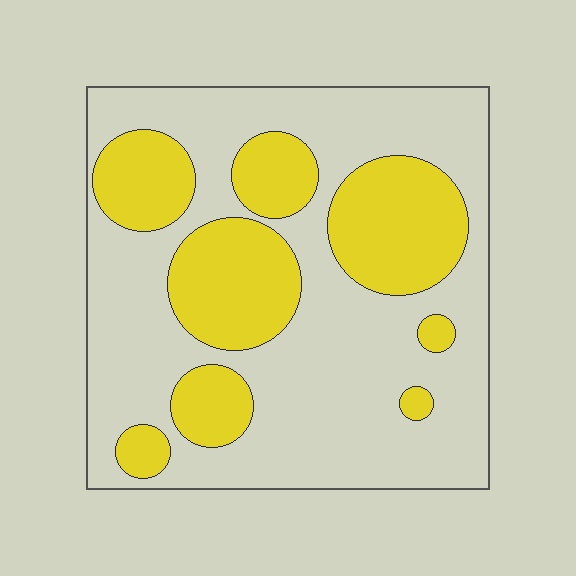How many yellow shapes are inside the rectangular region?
8.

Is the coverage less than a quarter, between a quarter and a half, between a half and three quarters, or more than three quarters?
Between a quarter and a half.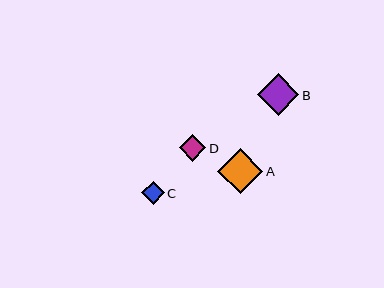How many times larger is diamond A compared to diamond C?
Diamond A is approximately 2.0 times the size of diamond C.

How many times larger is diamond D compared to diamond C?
Diamond D is approximately 1.2 times the size of diamond C.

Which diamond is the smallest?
Diamond C is the smallest with a size of approximately 22 pixels.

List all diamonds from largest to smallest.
From largest to smallest: A, B, D, C.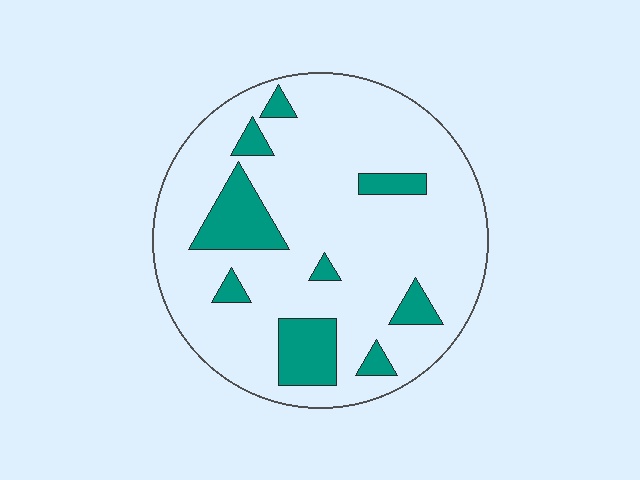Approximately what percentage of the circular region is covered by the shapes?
Approximately 15%.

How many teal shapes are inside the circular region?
9.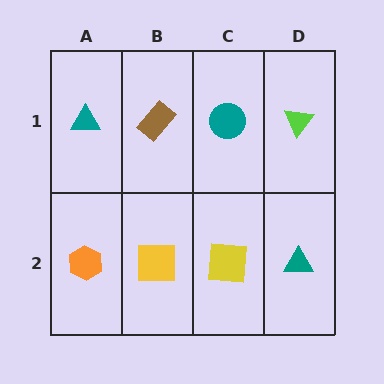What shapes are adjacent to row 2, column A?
A teal triangle (row 1, column A), a yellow square (row 2, column B).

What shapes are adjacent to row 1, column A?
An orange hexagon (row 2, column A), a brown rectangle (row 1, column B).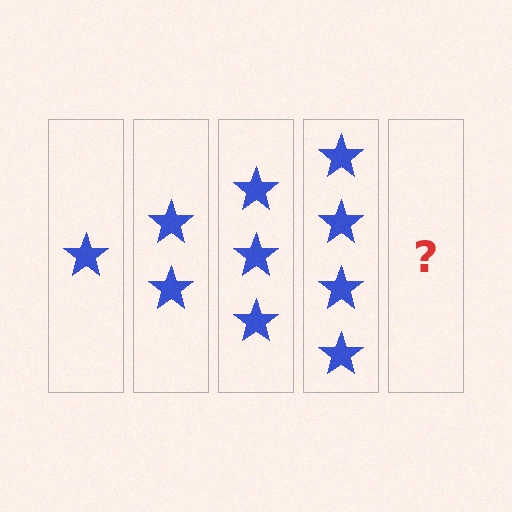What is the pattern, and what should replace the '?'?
The pattern is that each step adds one more star. The '?' should be 5 stars.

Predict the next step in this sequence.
The next step is 5 stars.